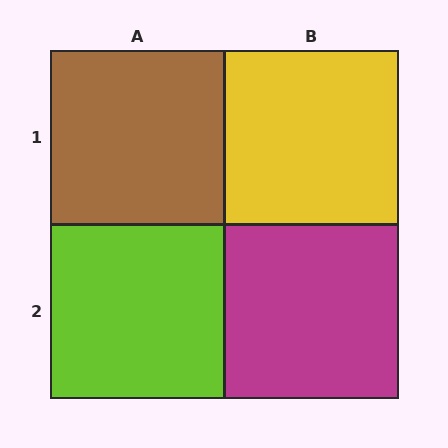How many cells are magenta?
1 cell is magenta.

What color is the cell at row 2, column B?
Magenta.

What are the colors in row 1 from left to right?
Brown, yellow.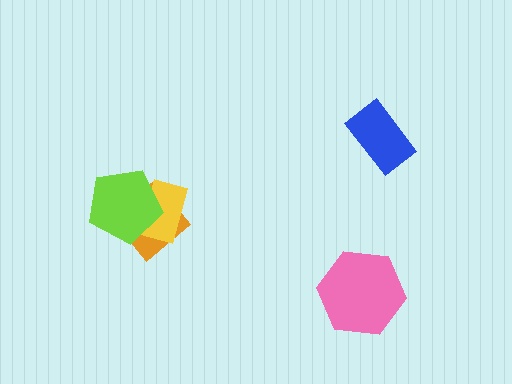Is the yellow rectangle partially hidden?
Yes, it is partially covered by another shape.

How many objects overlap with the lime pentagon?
2 objects overlap with the lime pentagon.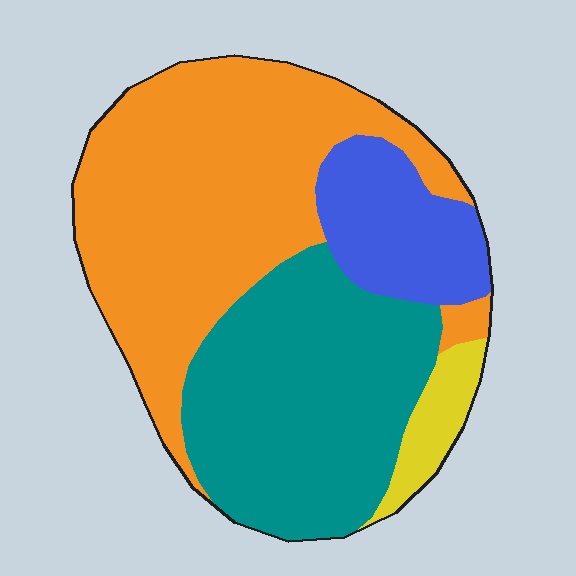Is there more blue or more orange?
Orange.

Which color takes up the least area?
Yellow, at roughly 5%.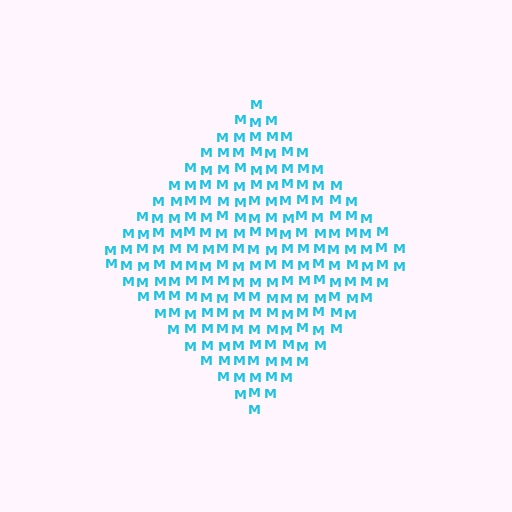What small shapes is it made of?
It is made of small letter M's.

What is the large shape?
The large shape is a diamond.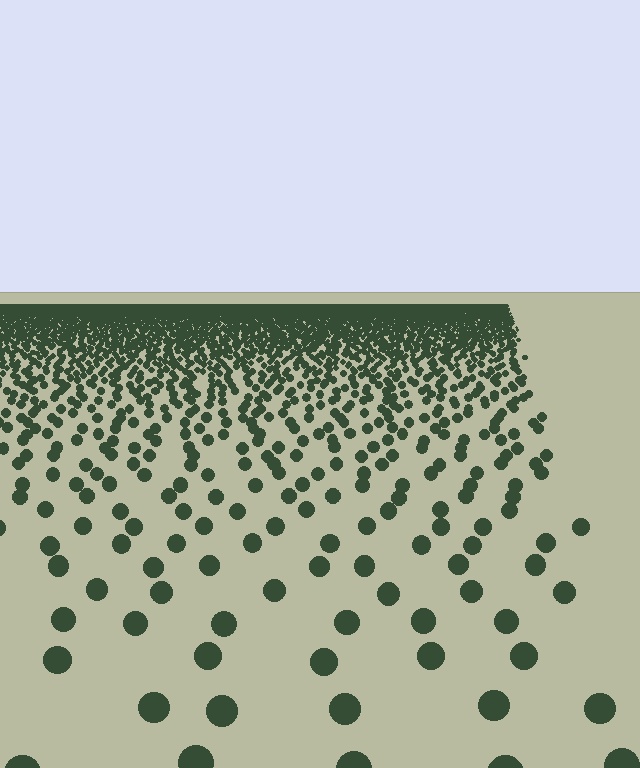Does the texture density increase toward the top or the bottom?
Density increases toward the top.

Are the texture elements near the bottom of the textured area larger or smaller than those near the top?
Larger. Near the bottom, elements are closer to the viewer and appear at a bigger on-screen size.